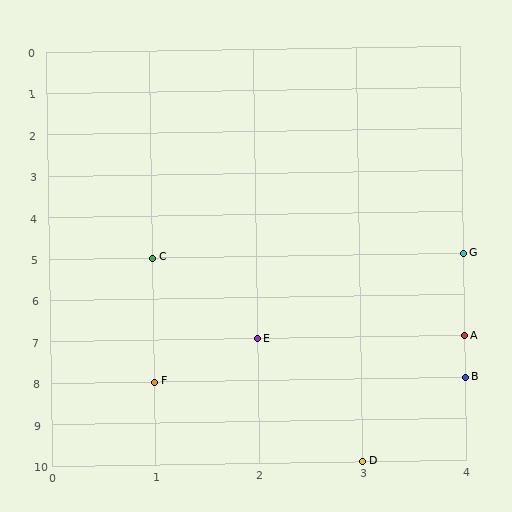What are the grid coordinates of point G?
Point G is at grid coordinates (4, 5).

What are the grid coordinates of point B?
Point B is at grid coordinates (4, 8).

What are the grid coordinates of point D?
Point D is at grid coordinates (3, 10).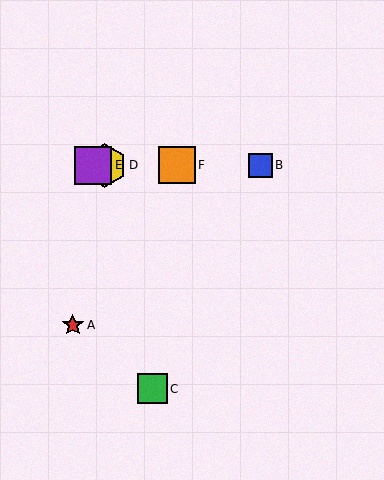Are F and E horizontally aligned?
Yes, both are at y≈165.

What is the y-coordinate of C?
Object C is at y≈389.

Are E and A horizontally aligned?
No, E is at y≈165 and A is at y≈325.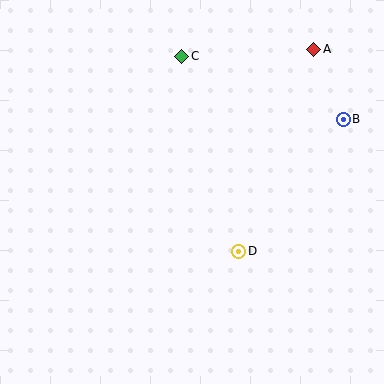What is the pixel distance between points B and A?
The distance between B and A is 76 pixels.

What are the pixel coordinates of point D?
Point D is at (239, 251).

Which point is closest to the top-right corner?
Point A is closest to the top-right corner.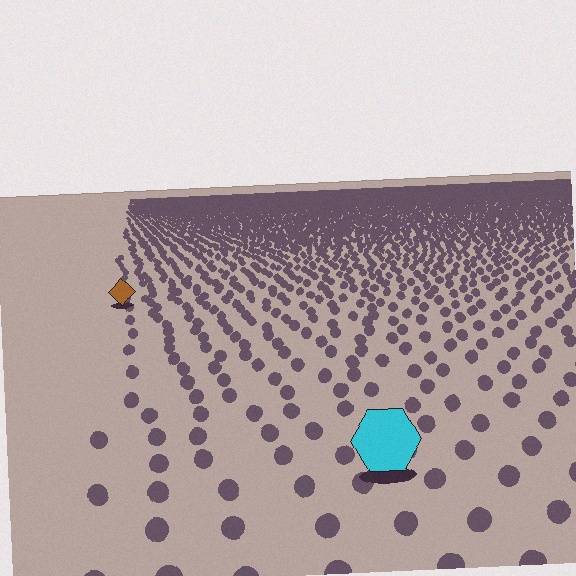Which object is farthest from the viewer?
The brown diamond is farthest from the viewer. It appears smaller and the ground texture around it is denser.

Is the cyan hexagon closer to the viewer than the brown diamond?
Yes. The cyan hexagon is closer — you can tell from the texture gradient: the ground texture is coarser near it.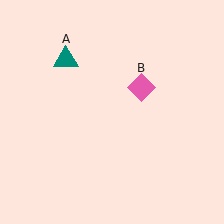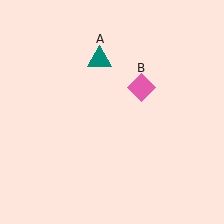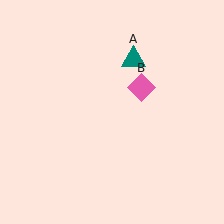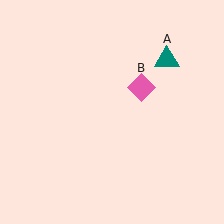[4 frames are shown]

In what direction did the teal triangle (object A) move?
The teal triangle (object A) moved right.